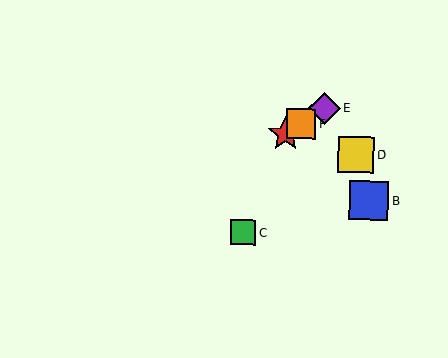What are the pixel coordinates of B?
Object B is at (369, 201).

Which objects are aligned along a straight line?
Objects A, E, F are aligned along a straight line.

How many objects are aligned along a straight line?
3 objects (A, E, F) are aligned along a straight line.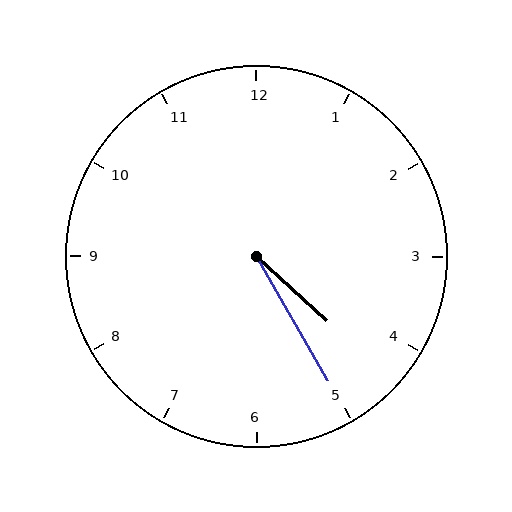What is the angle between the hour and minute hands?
Approximately 18 degrees.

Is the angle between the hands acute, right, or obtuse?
It is acute.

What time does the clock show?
4:25.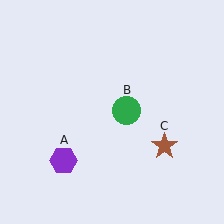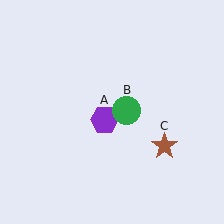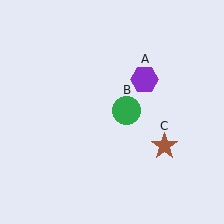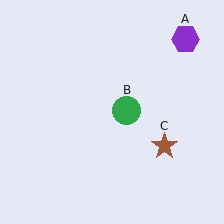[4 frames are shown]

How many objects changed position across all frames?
1 object changed position: purple hexagon (object A).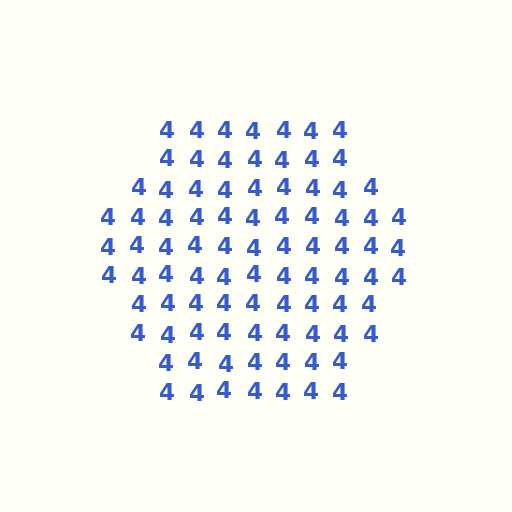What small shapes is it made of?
It is made of small digit 4's.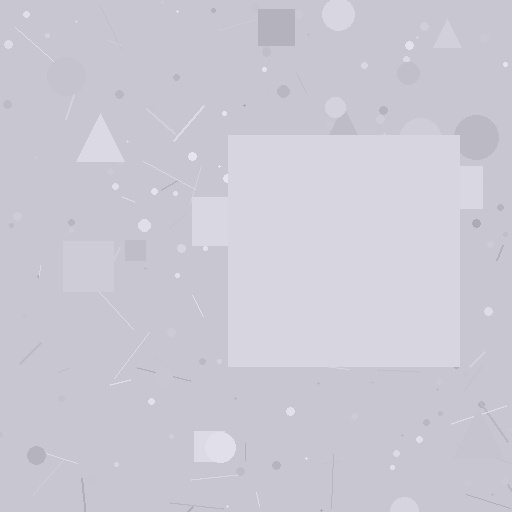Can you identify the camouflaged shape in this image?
The camouflaged shape is a square.